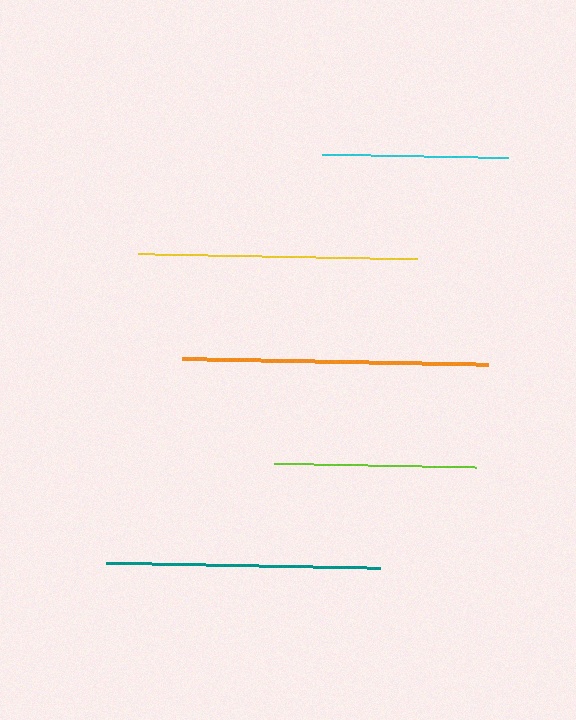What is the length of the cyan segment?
The cyan segment is approximately 185 pixels long.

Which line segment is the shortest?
The cyan line is the shortest at approximately 185 pixels.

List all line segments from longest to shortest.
From longest to shortest: orange, yellow, teal, lime, cyan.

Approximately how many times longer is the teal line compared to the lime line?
The teal line is approximately 1.4 times the length of the lime line.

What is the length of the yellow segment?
The yellow segment is approximately 279 pixels long.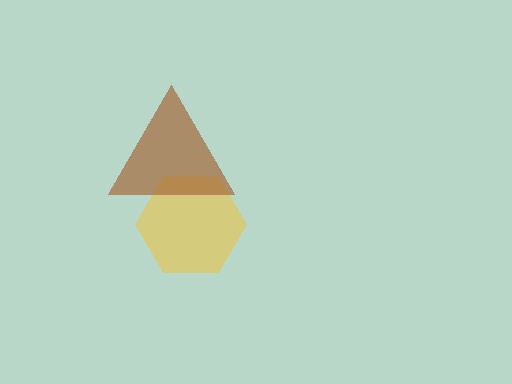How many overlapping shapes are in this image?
There are 2 overlapping shapes in the image.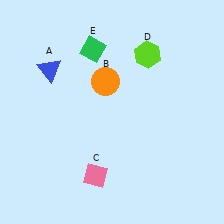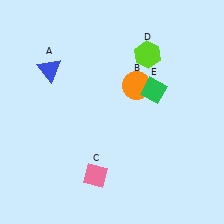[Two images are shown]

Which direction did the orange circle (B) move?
The orange circle (B) moved right.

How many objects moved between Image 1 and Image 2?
2 objects moved between the two images.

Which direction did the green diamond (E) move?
The green diamond (E) moved right.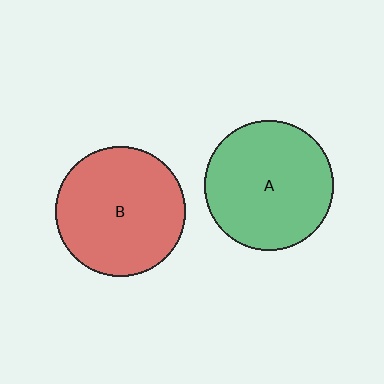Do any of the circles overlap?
No, none of the circles overlap.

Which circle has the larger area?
Circle B (red).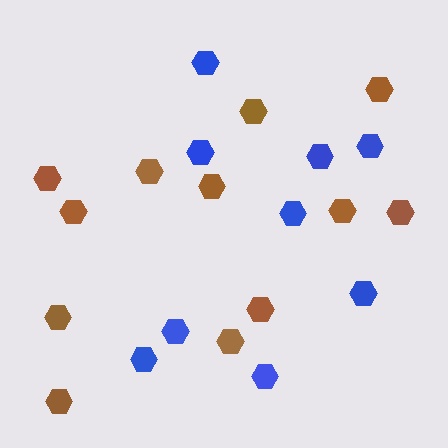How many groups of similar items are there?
There are 2 groups: one group of brown hexagons (12) and one group of blue hexagons (9).